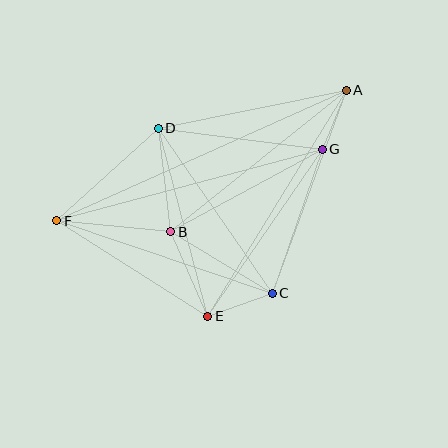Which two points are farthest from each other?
Points A and F are farthest from each other.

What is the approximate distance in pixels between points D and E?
The distance between D and E is approximately 195 pixels.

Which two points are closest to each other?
Points A and G are closest to each other.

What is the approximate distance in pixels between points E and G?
The distance between E and G is approximately 202 pixels.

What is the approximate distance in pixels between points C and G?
The distance between C and G is approximately 152 pixels.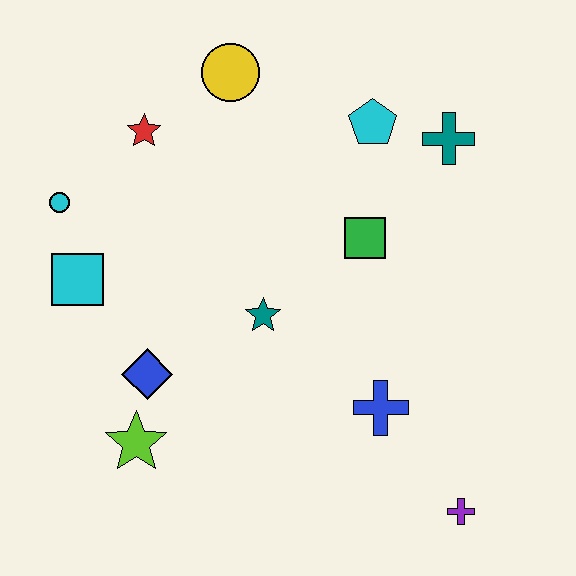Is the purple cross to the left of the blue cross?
No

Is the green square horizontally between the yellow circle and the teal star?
No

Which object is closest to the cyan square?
The cyan circle is closest to the cyan square.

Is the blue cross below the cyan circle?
Yes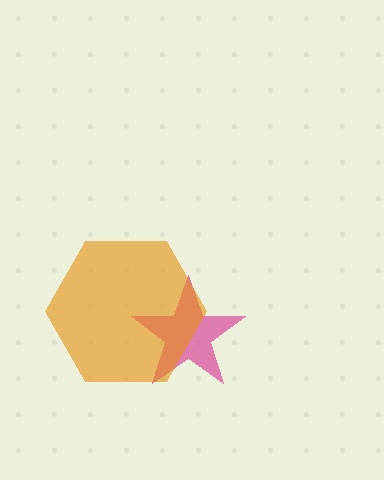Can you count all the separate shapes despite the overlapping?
Yes, there are 2 separate shapes.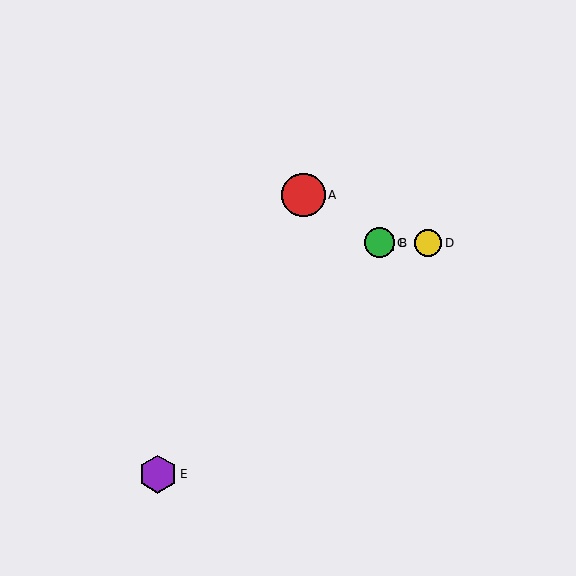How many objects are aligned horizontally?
3 objects (B, C, D) are aligned horizontally.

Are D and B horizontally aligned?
Yes, both are at y≈243.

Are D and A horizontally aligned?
No, D is at y≈243 and A is at y≈195.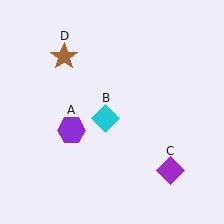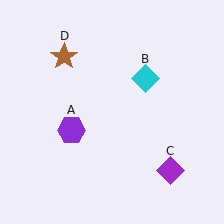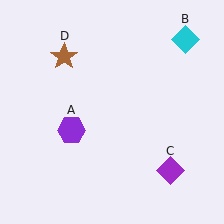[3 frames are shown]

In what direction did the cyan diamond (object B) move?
The cyan diamond (object B) moved up and to the right.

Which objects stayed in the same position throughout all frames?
Purple hexagon (object A) and purple diamond (object C) and brown star (object D) remained stationary.